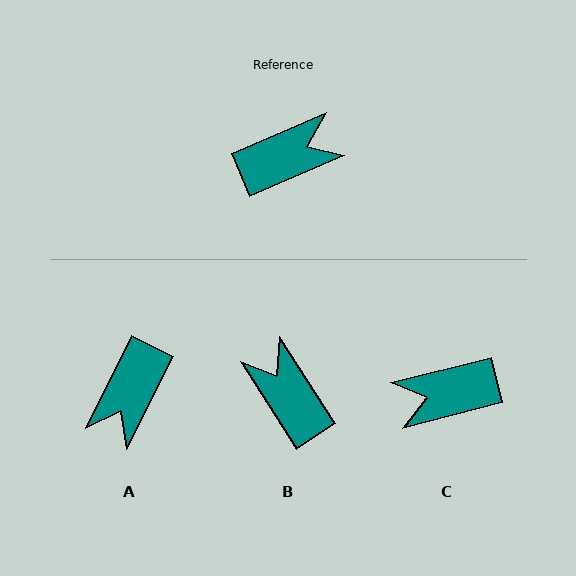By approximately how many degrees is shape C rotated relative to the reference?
Approximately 171 degrees counter-clockwise.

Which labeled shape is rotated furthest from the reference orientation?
C, about 171 degrees away.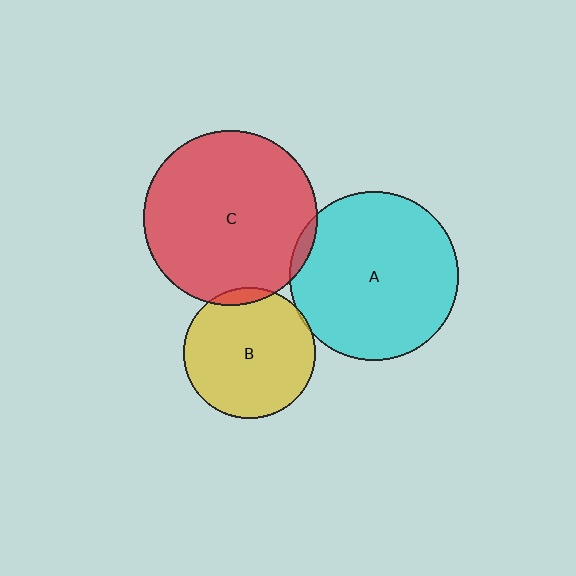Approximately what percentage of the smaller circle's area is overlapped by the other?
Approximately 5%.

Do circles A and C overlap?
Yes.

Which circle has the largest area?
Circle C (red).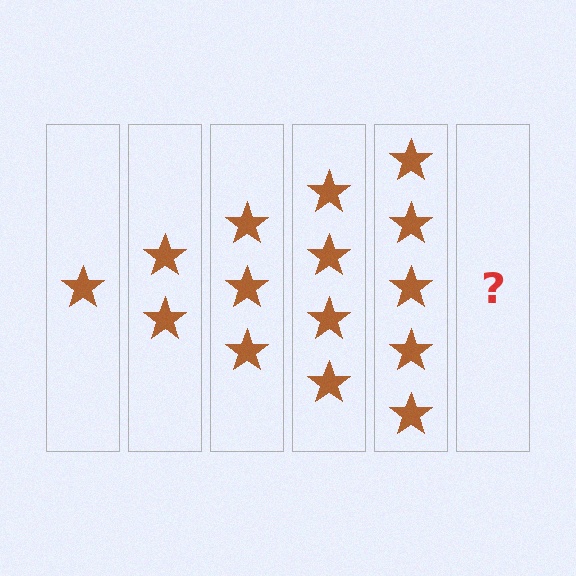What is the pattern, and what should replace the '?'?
The pattern is that each step adds one more star. The '?' should be 6 stars.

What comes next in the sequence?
The next element should be 6 stars.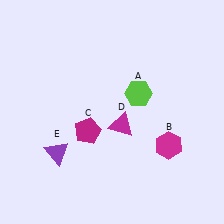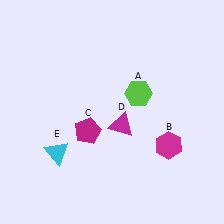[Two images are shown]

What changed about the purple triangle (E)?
In Image 1, E is purple. In Image 2, it changed to cyan.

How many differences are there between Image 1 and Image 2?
There is 1 difference between the two images.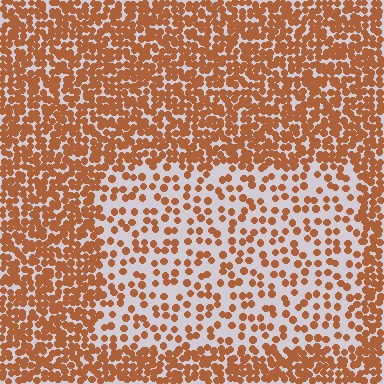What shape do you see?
I see a rectangle.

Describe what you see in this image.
The image contains small brown elements arranged at two different densities. A rectangle-shaped region is visible where the elements are less densely packed than the surrounding area.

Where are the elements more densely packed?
The elements are more densely packed outside the rectangle boundary.